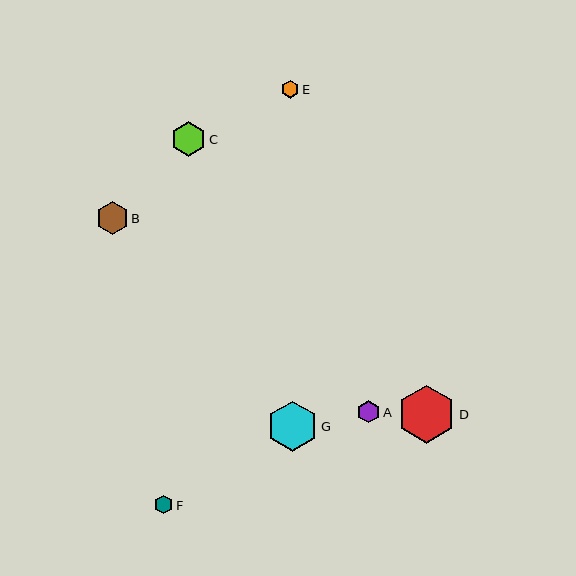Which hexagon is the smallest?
Hexagon E is the smallest with a size of approximately 18 pixels.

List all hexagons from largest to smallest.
From largest to smallest: D, G, C, B, A, F, E.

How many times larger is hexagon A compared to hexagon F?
Hexagon A is approximately 1.2 times the size of hexagon F.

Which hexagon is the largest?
Hexagon D is the largest with a size of approximately 58 pixels.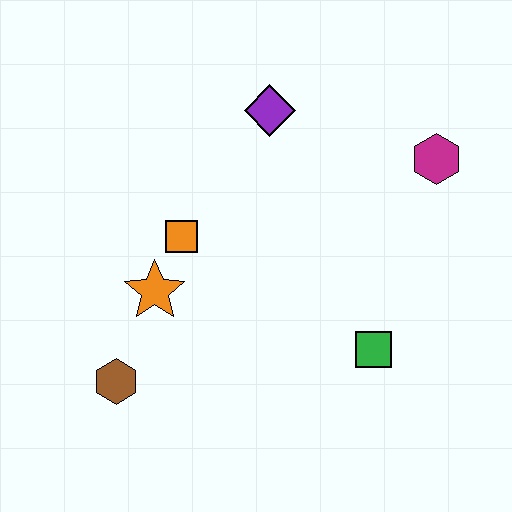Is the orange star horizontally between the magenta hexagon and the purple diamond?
No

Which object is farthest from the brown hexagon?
The magenta hexagon is farthest from the brown hexagon.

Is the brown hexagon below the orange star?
Yes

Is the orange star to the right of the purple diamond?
No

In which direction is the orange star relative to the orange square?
The orange star is below the orange square.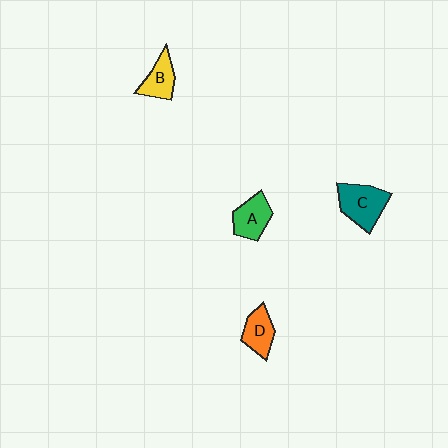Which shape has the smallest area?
Shape B (yellow).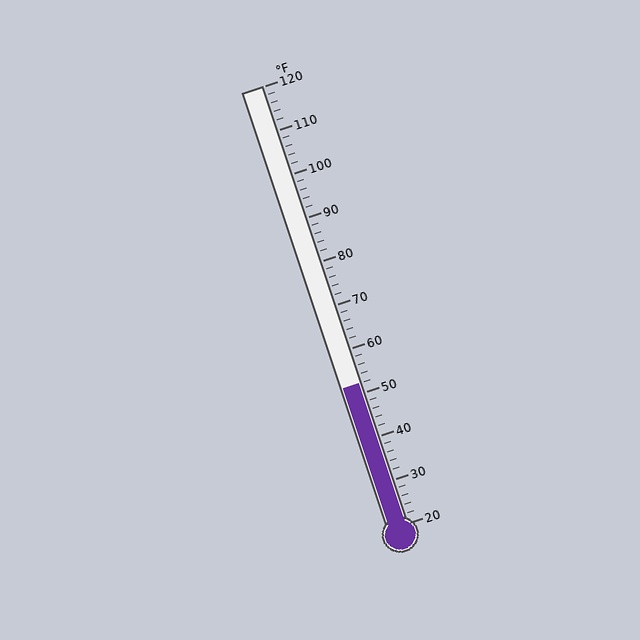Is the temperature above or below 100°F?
The temperature is below 100°F.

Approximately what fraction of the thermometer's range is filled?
The thermometer is filled to approximately 30% of its range.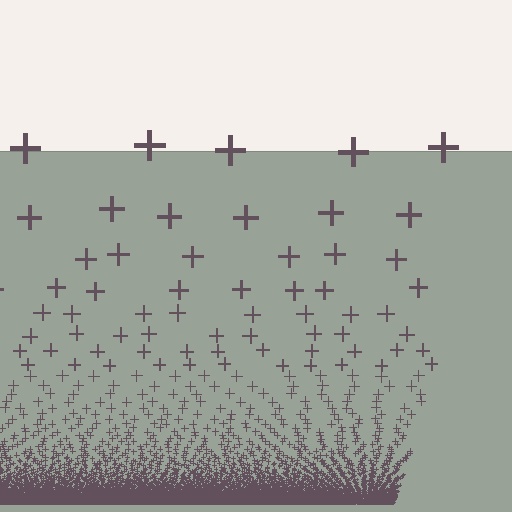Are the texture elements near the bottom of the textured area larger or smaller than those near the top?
Smaller. The gradient is inverted — elements near the bottom are smaller and denser.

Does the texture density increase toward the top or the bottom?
Density increases toward the bottom.